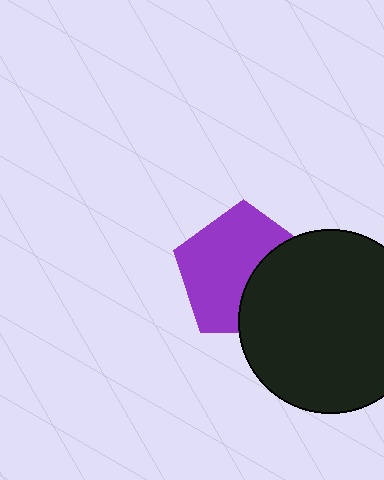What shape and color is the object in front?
The object in front is a black circle.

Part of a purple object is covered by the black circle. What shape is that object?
It is a pentagon.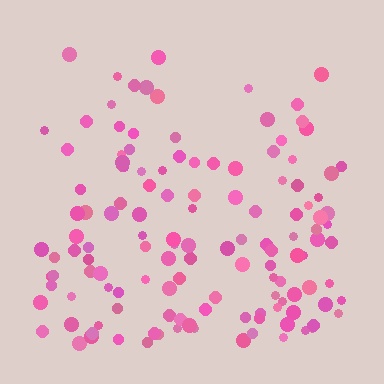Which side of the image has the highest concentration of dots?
The bottom.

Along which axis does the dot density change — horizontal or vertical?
Vertical.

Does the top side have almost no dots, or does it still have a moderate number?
Still a moderate number, just noticeably fewer than the bottom.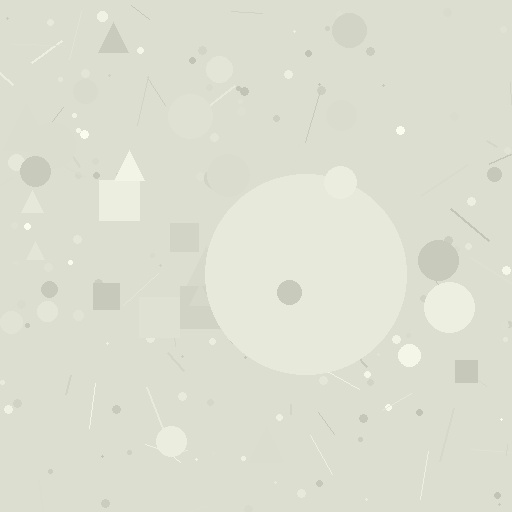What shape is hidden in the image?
A circle is hidden in the image.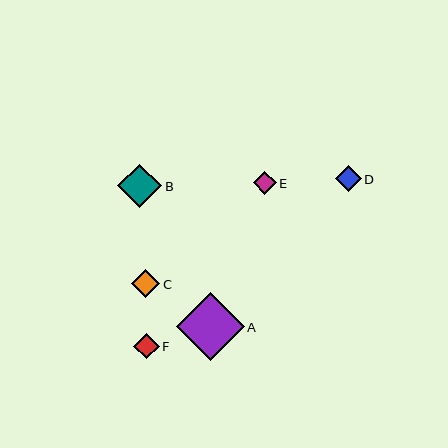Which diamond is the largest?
Diamond A is the largest with a size of approximately 67 pixels.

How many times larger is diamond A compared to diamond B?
Diamond A is approximately 1.5 times the size of diamond B.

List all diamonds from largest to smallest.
From largest to smallest: A, B, C, D, F, E.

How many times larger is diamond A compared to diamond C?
Diamond A is approximately 2.4 times the size of diamond C.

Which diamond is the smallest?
Diamond E is the smallest with a size of approximately 23 pixels.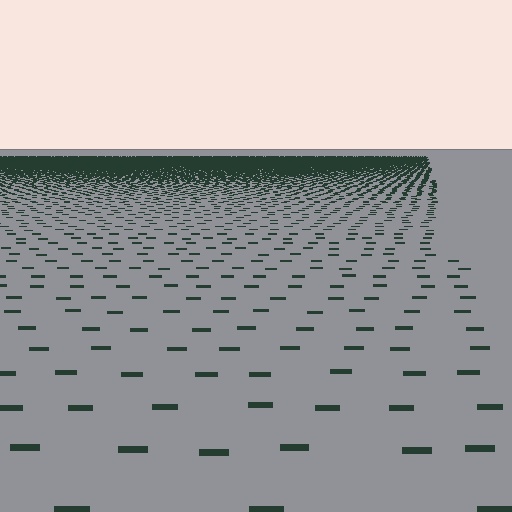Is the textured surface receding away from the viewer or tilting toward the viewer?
The surface is receding away from the viewer. Texture elements get smaller and denser toward the top.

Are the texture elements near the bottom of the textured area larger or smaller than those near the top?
Larger. Near the bottom, elements are closer to the viewer and appear at a bigger on-screen size.